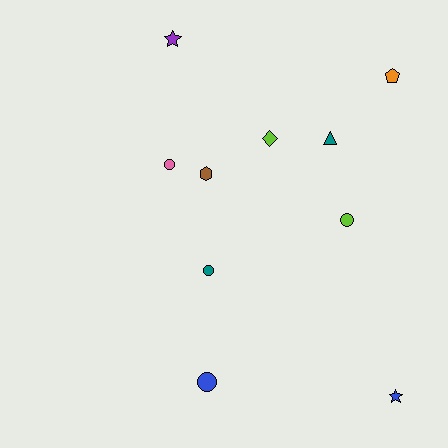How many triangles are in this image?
There is 1 triangle.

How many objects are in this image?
There are 10 objects.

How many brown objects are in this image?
There is 1 brown object.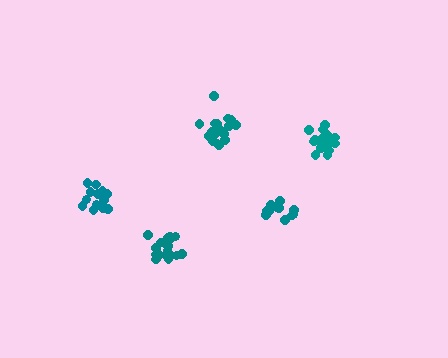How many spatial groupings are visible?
There are 5 spatial groupings.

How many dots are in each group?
Group 1: 15 dots, Group 2: 17 dots, Group 3: 16 dots, Group 4: 18 dots, Group 5: 12 dots (78 total).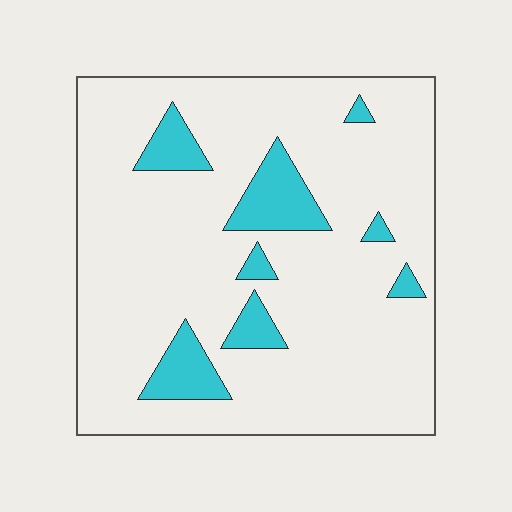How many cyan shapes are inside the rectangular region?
8.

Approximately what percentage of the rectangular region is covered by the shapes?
Approximately 15%.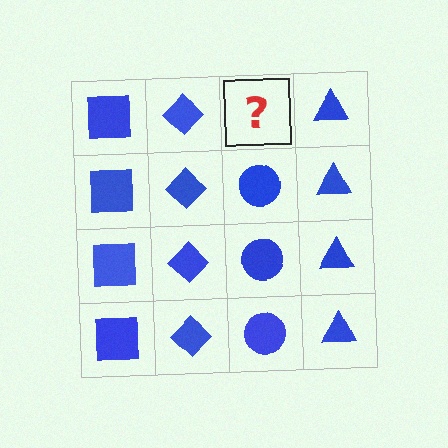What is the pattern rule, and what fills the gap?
The rule is that each column has a consistent shape. The gap should be filled with a blue circle.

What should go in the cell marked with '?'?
The missing cell should contain a blue circle.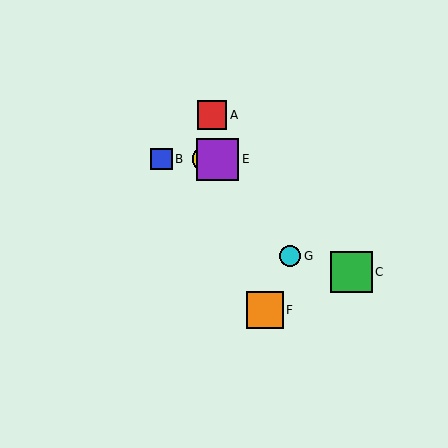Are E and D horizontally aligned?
Yes, both are at y≈159.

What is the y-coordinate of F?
Object F is at y≈310.